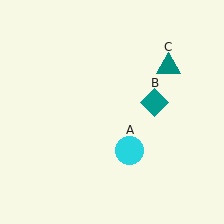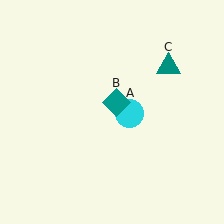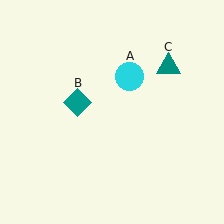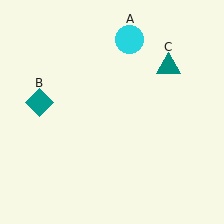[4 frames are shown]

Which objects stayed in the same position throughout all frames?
Teal triangle (object C) remained stationary.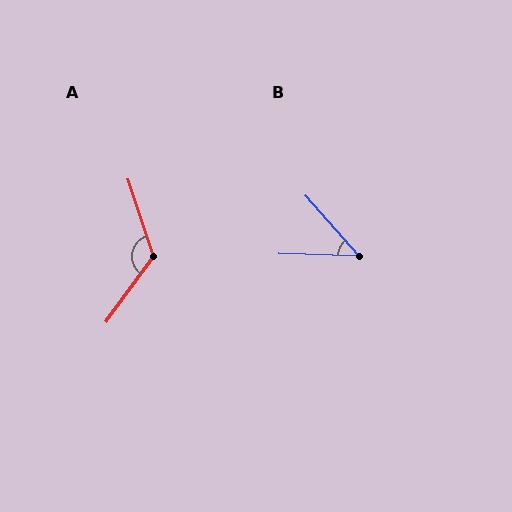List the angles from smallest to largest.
B (46°), A (126°).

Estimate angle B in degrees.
Approximately 46 degrees.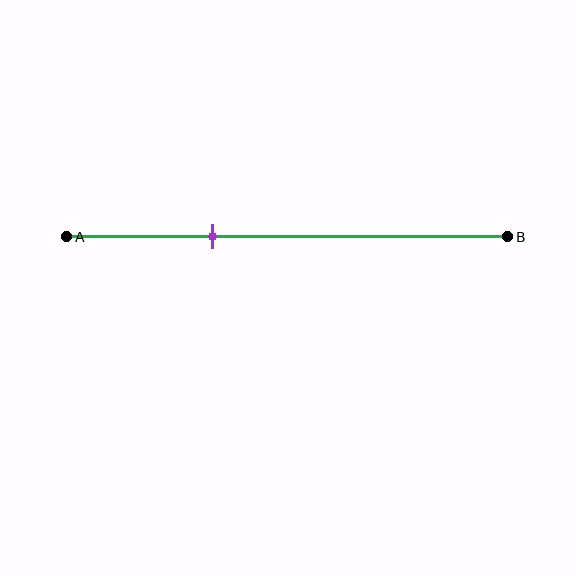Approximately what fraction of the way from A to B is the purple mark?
The purple mark is approximately 35% of the way from A to B.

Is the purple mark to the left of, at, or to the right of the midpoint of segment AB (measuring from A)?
The purple mark is to the left of the midpoint of segment AB.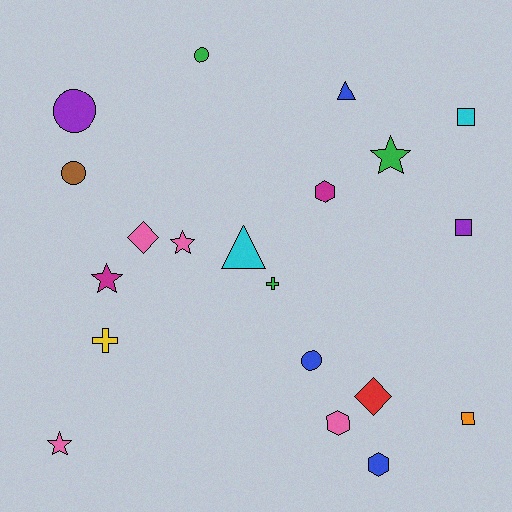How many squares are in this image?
There are 3 squares.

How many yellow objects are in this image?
There is 1 yellow object.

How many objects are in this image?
There are 20 objects.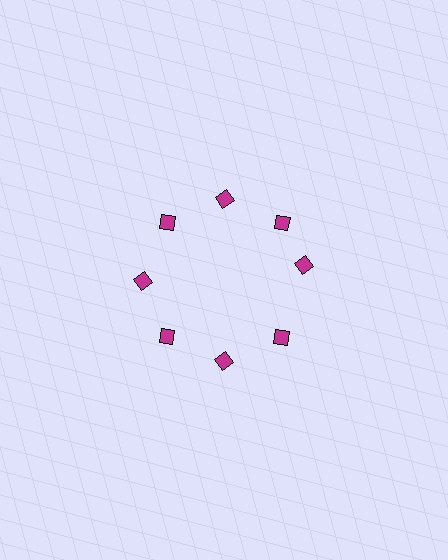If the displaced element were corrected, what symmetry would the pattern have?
It would have 8-fold rotational symmetry — the pattern would map onto itself every 45 degrees.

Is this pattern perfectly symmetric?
No. The 8 magenta diamonds are arranged in a ring, but one element near the 3 o'clock position is rotated out of alignment along the ring, breaking the 8-fold rotational symmetry.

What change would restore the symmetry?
The symmetry would be restored by rotating it back into even spacing with its neighbors so that all 8 diamonds sit at equal angles and equal distance from the center.